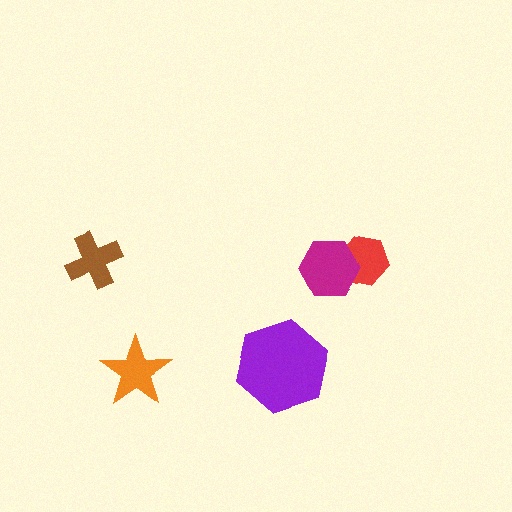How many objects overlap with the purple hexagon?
0 objects overlap with the purple hexagon.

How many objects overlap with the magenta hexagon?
1 object overlaps with the magenta hexagon.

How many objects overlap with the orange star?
0 objects overlap with the orange star.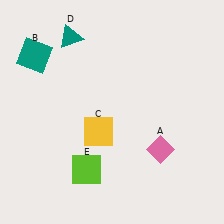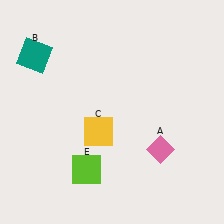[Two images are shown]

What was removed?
The teal triangle (D) was removed in Image 2.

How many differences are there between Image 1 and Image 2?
There is 1 difference between the two images.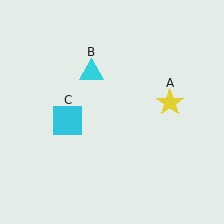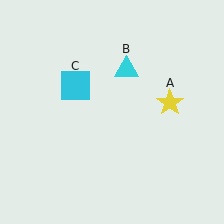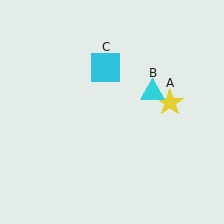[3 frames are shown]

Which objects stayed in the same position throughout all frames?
Yellow star (object A) remained stationary.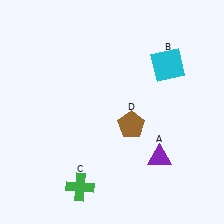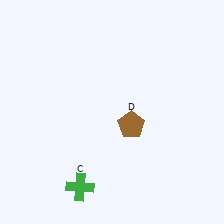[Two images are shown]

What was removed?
The cyan square (B), the purple triangle (A) were removed in Image 2.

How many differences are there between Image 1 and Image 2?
There are 2 differences between the two images.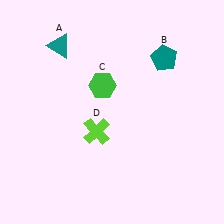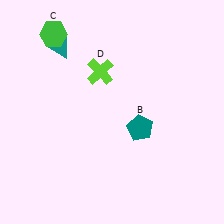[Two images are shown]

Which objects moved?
The objects that moved are: the teal pentagon (B), the green hexagon (C), the lime cross (D).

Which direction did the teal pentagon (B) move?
The teal pentagon (B) moved down.